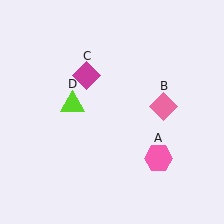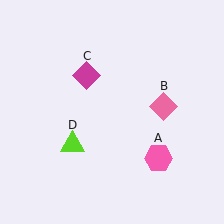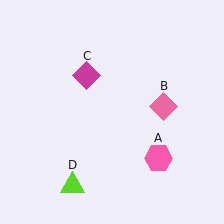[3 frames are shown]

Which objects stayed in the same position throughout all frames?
Pink hexagon (object A) and pink diamond (object B) and magenta diamond (object C) remained stationary.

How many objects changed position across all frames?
1 object changed position: lime triangle (object D).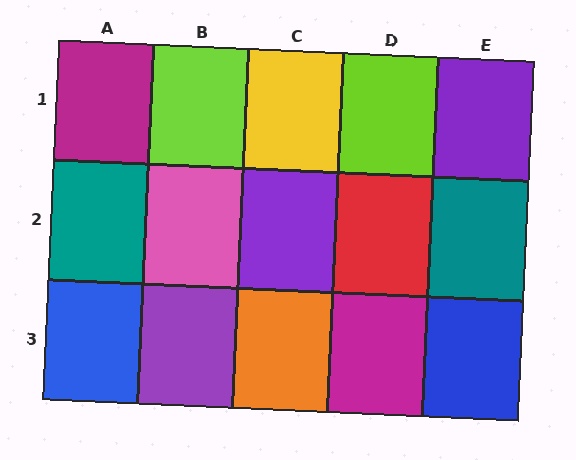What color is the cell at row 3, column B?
Purple.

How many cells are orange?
1 cell is orange.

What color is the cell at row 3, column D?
Magenta.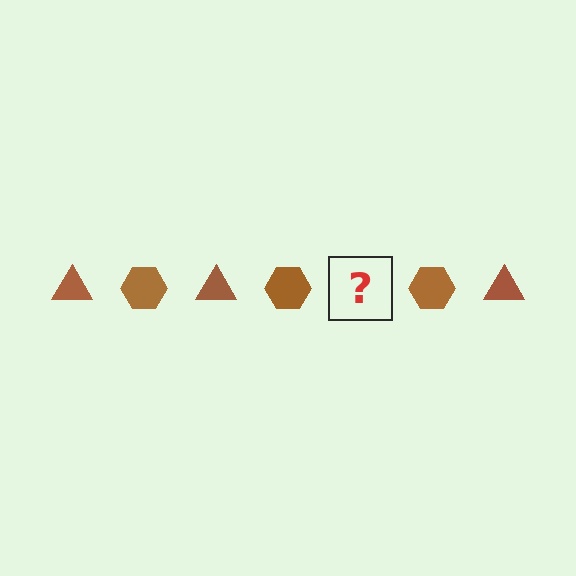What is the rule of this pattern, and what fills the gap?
The rule is that the pattern cycles through triangle, hexagon shapes in brown. The gap should be filled with a brown triangle.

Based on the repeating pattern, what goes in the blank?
The blank should be a brown triangle.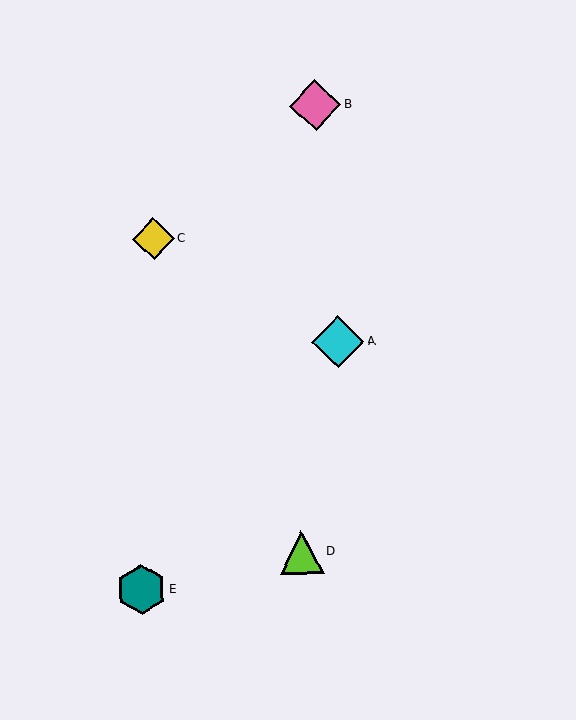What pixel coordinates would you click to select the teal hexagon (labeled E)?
Click at (141, 589) to select the teal hexagon E.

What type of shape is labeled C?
Shape C is a yellow diamond.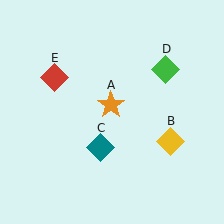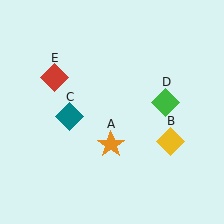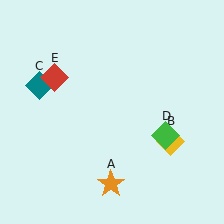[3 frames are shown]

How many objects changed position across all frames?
3 objects changed position: orange star (object A), teal diamond (object C), green diamond (object D).